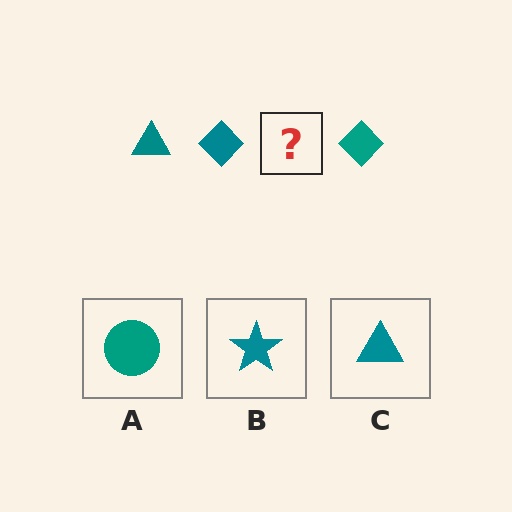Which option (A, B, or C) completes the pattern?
C.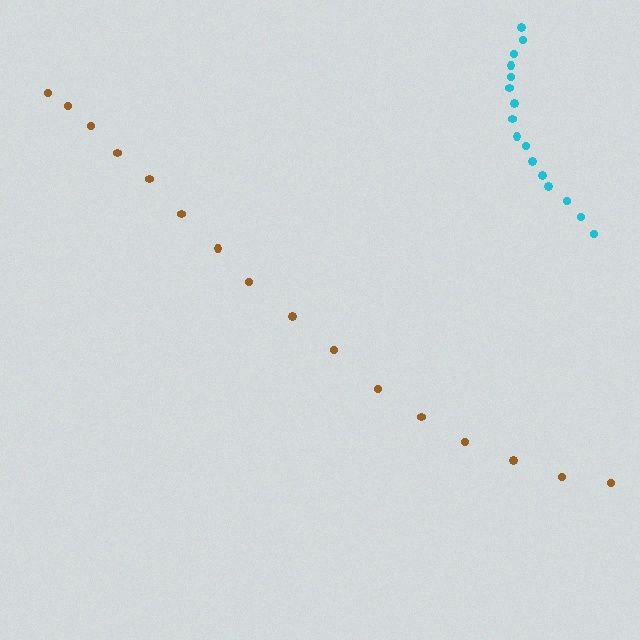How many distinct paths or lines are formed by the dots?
There are 2 distinct paths.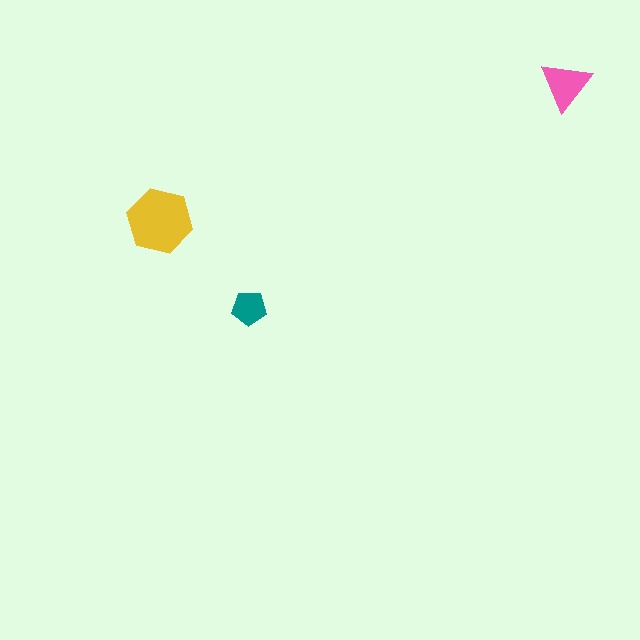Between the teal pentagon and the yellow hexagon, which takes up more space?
The yellow hexagon.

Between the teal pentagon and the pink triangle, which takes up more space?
The pink triangle.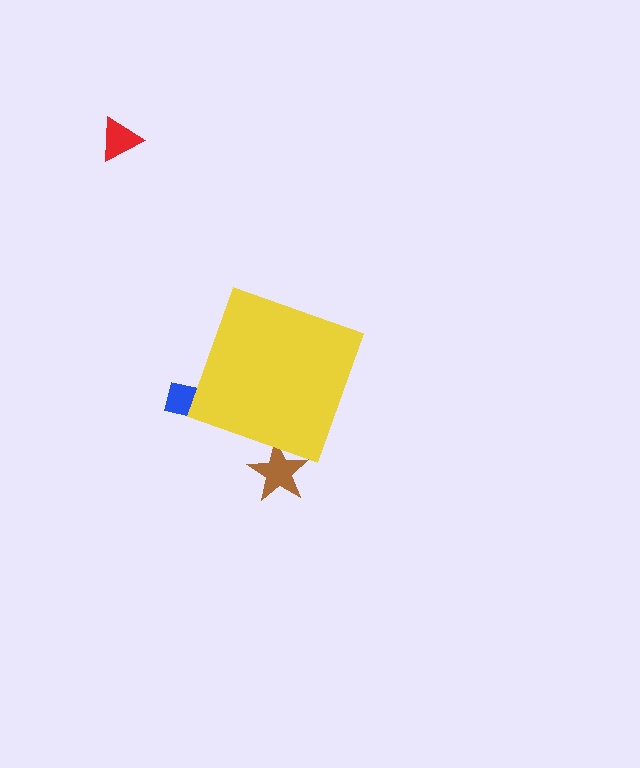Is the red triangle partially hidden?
No, the red triangle is fully visible.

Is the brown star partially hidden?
Yes, the brown star is partially hidden behind the yellow diamond.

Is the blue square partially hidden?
Yes, the blue square is partially hidden behind the yellow diamond.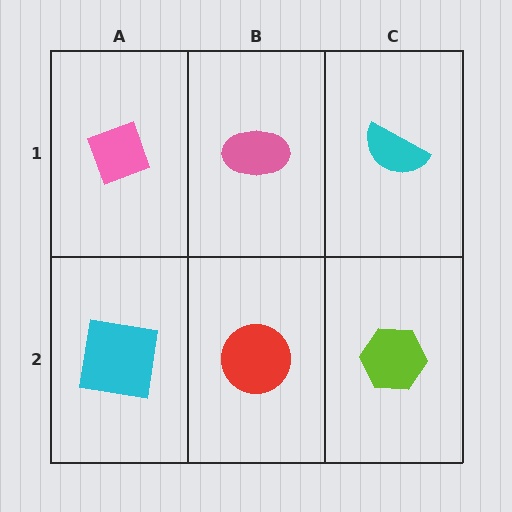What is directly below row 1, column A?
A cyan square.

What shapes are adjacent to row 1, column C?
A lime hexagon (row 2, column C), a pink ellipse (row 1, column B).